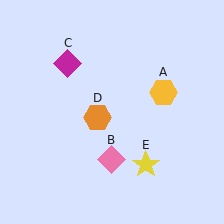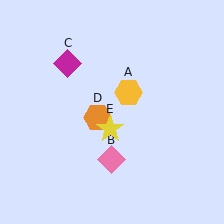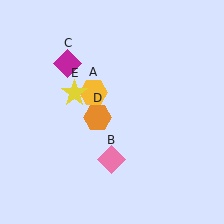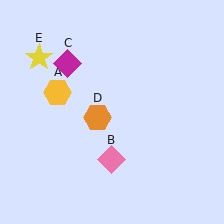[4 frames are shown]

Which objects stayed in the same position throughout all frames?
Pink diamond (object B) and magenta diamond (object C) and orange hexagon (object D) remained stationary.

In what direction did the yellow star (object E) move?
The yellow star (object E) moved up and to the left.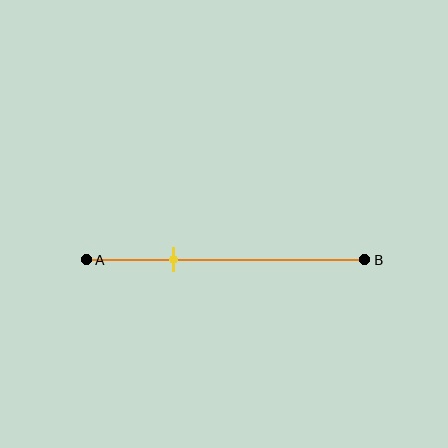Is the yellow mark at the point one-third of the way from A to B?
Yes, the mark is approximately at the one-third point.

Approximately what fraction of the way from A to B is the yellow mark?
The yellow mark is approximately 30% of the way from A to B.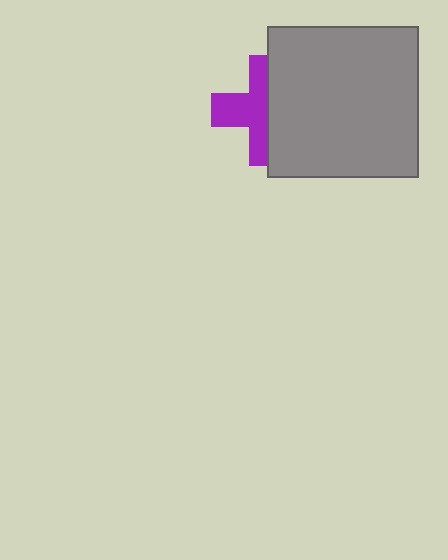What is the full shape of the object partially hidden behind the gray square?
The partially hidden object is a purple cross.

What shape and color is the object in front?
The object in front is a gray square.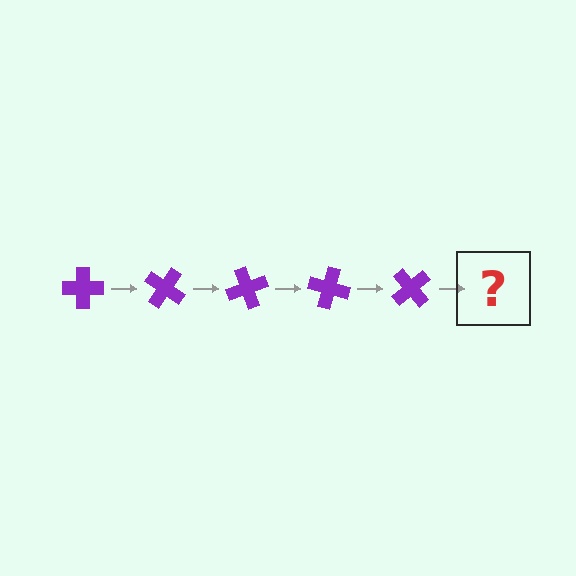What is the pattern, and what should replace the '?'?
The pattern is that the cross rotates 35 degrees each step. The '?' should be a purple cross rotated 175 degrees.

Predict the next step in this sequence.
The next step is a purple cross rotated 175 degrees.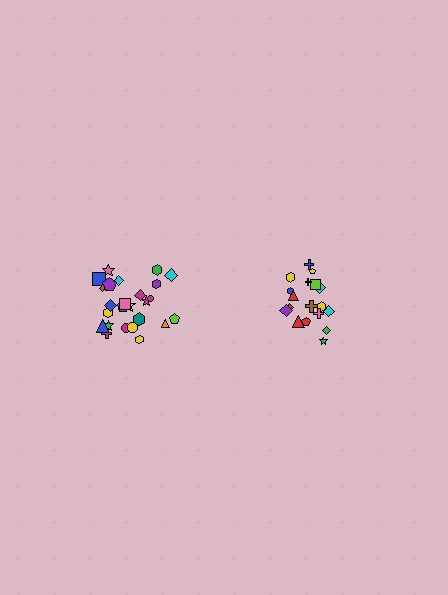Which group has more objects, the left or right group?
The left group.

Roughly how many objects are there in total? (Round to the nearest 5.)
Roughly 45 objects in total.